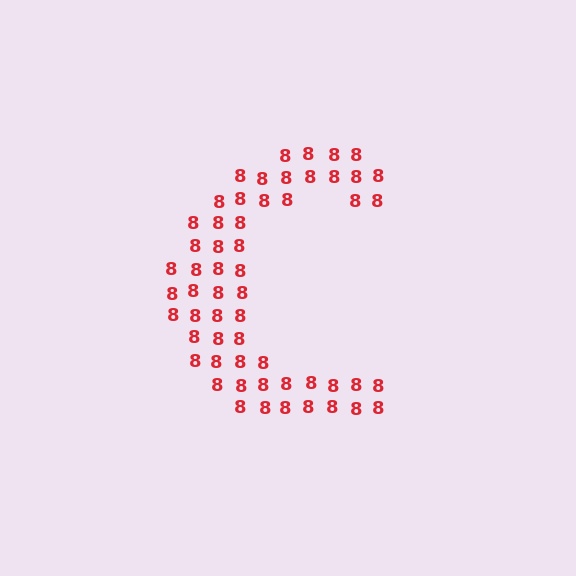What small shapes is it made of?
It is made of small digit 8's.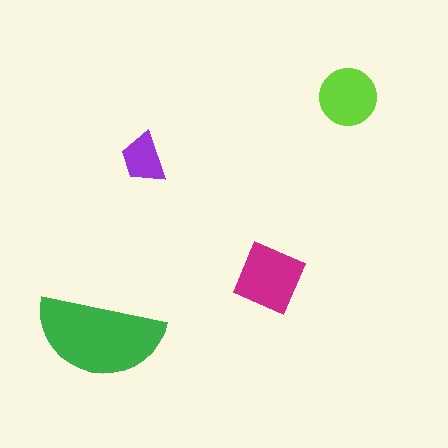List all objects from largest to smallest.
The green semicircle, the magenta diamond, the lime circle, the purple trapezoid.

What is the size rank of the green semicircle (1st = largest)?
1st.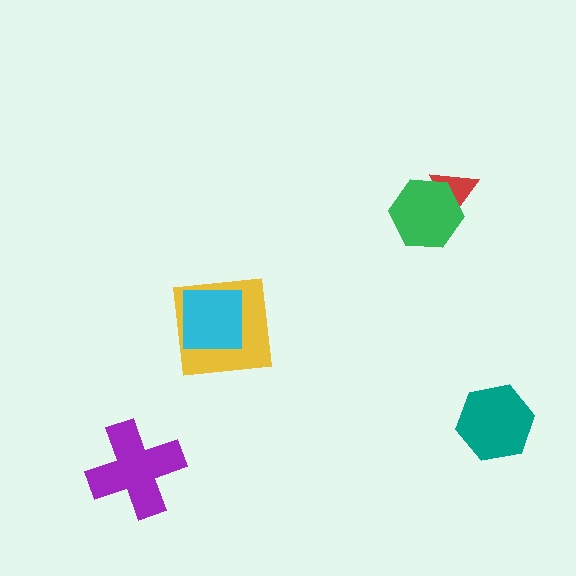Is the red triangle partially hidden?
Yes, it is partially covered by another shape.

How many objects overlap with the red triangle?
1 object overlaps with the red triangle.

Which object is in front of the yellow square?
The cyan square is in front of the yellow square.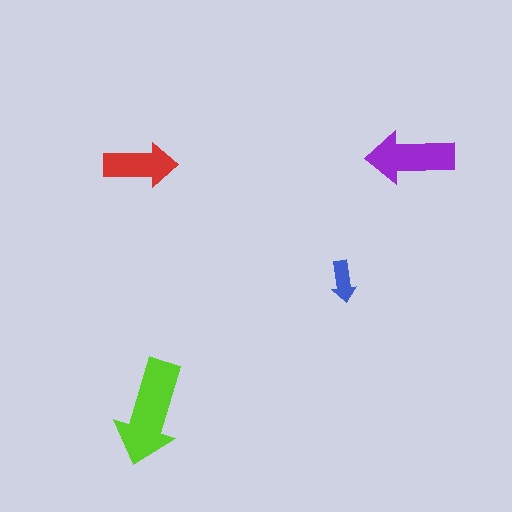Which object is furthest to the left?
The red arrow is leftmost.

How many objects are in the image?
There are 4 objects in the image.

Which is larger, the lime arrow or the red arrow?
The lime one.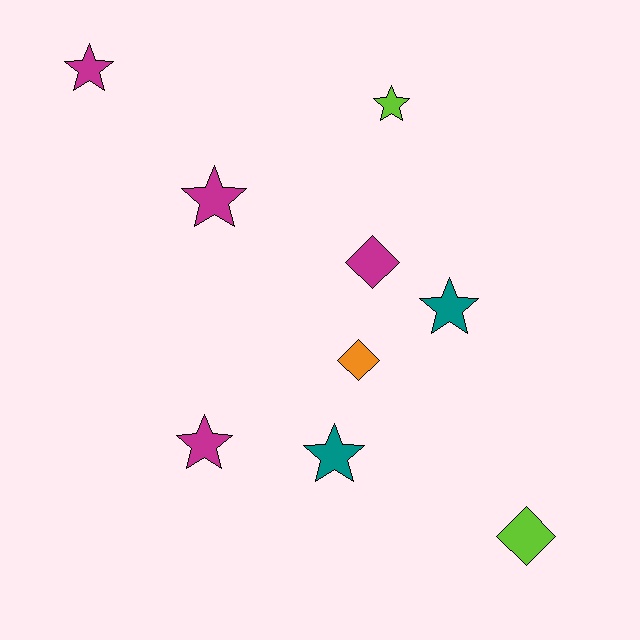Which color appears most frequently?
Magenta, with 4 objects.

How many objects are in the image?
There are 9 objects.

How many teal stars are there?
There are 2 teal stars.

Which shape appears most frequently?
Star, with 6 objects.